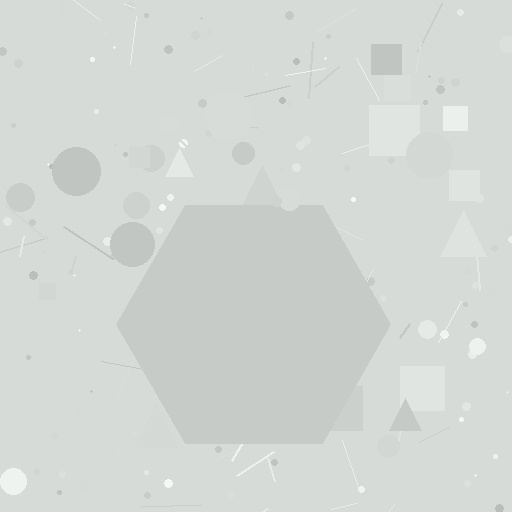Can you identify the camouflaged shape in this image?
The camouflaged shape is a hexagon.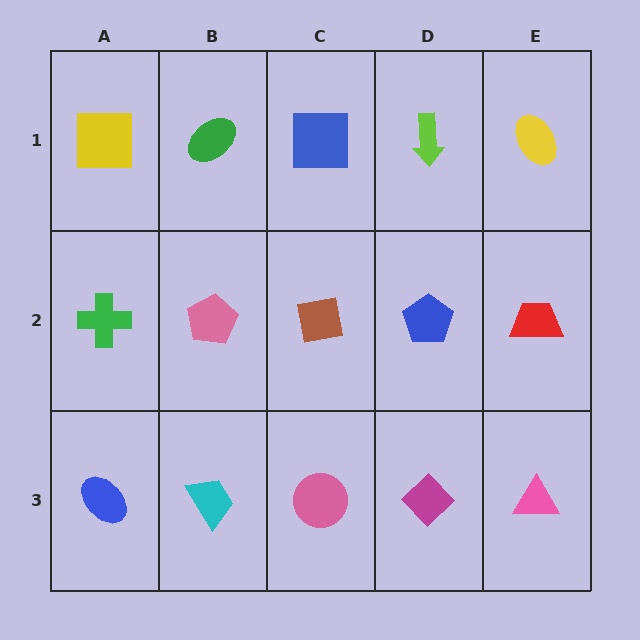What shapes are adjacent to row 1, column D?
A blue pentagon (row 2, column D), a blue square (row 1, column C), a yellow ellipse (row 1, column E).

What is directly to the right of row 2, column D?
A red trapezoid.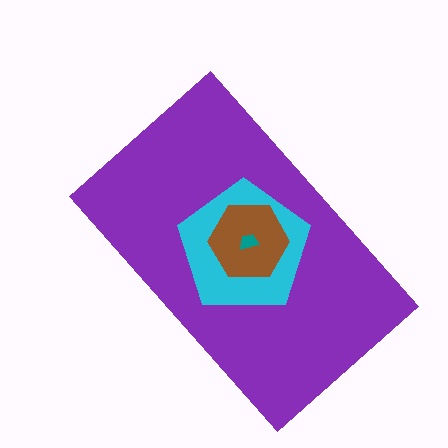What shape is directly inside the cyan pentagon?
The brown hexagon.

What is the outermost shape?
The purple rectangle.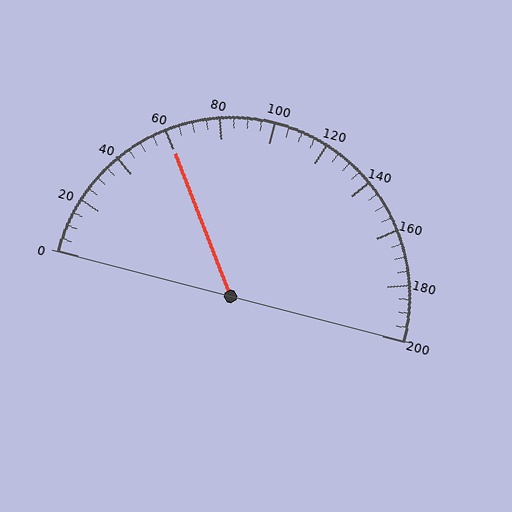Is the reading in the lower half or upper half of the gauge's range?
The reading is in the lower half of the range (0 to 200).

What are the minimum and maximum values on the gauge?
The gauge ranges from 0 to 200.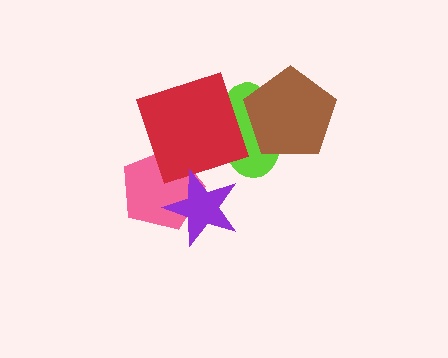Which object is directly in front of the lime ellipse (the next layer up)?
The brown pentagon is directly in front of the lime ellipse.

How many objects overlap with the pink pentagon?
2 objects overlap with the pink pentagon.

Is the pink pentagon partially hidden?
Yes, it is partially covered by another shape.